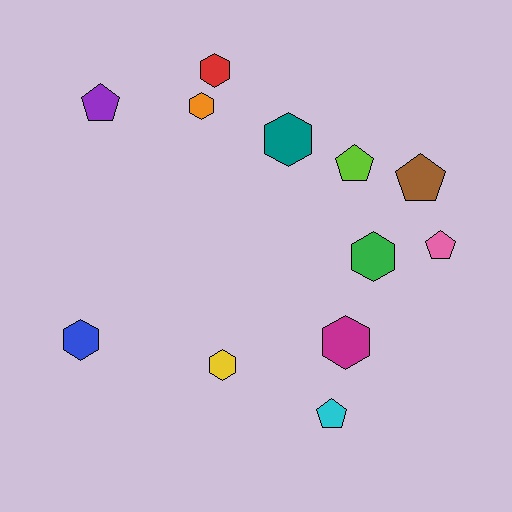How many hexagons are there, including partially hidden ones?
There are 7 hexagons.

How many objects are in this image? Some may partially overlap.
There are 12 objects.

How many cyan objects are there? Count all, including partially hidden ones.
There is 1 cyan object.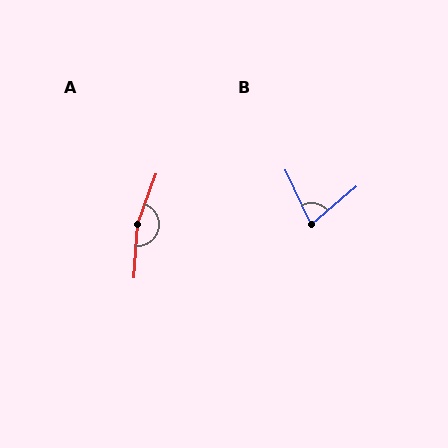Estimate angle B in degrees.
Approximately 75 degrees.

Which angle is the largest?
A, at approximately 164 degrees.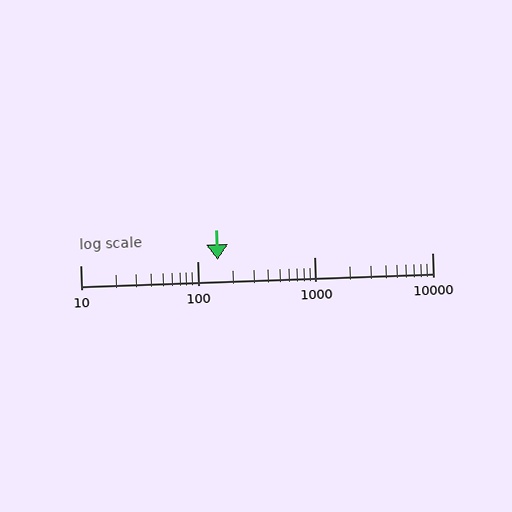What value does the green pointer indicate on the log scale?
The pointer indicates approximately 150.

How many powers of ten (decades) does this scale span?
The scale spans 3 decades, from 10 to 10000.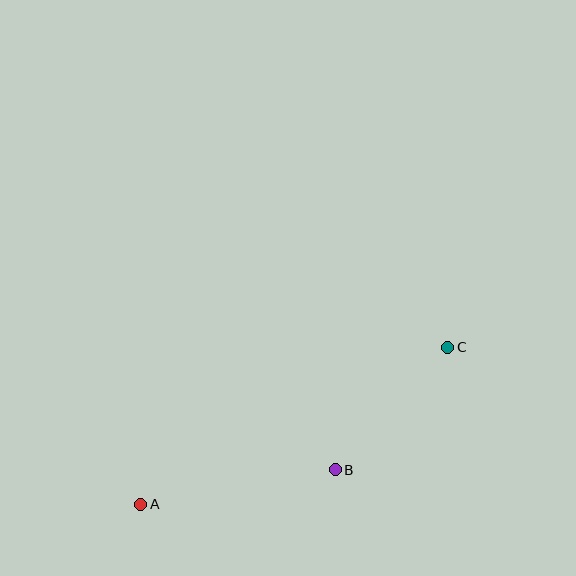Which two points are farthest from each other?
Points A and C are farthest from each other.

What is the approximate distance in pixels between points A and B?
The distance between A and B is approximately 197 pixels.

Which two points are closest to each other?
Points B and C are closest to each other.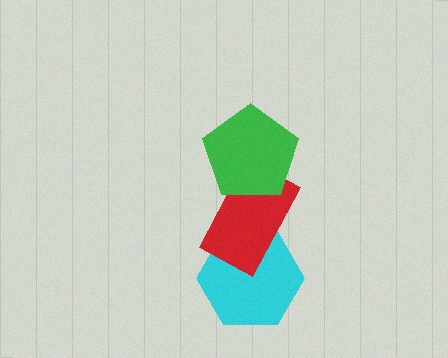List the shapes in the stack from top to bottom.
From top to bottom: the green pentagon, the red rectangle, the cyan hexagon.